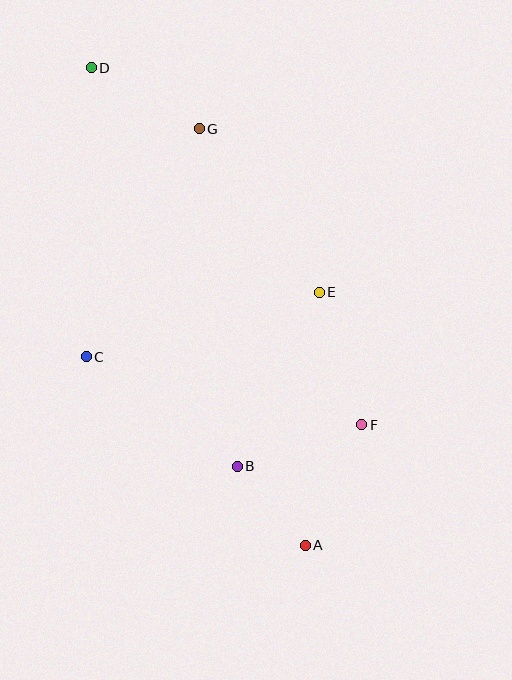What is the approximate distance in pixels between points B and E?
The distance between B and E is approximately 193 pixels.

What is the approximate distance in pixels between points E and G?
The distance between E and G is approximately 203 pixels.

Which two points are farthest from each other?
Points A and D are farthest from each other.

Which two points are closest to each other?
Points A and B are closest to each other.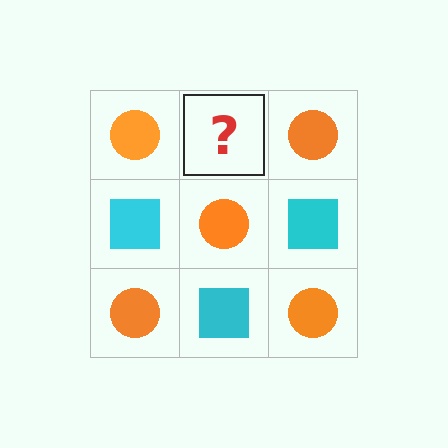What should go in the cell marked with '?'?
The missing cell should contain a cyan square.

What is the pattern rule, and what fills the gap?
The rule is that it alternates orange circle and cyan square in a checkerboard pattern. The gap should be filled with a cyan square.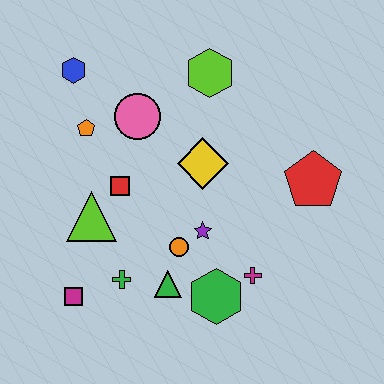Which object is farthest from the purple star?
The blue hexagon is farthest from the purple star.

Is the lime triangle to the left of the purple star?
Yes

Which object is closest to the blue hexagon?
The orange pentagon is closest to the blue hexagon.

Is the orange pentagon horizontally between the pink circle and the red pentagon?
No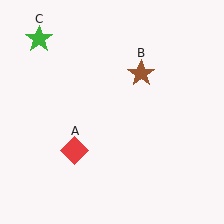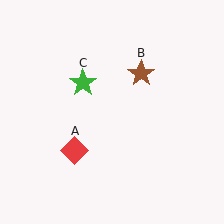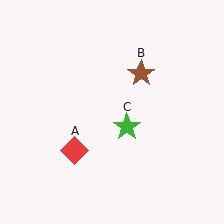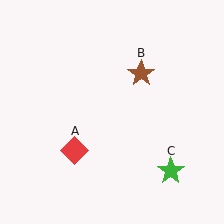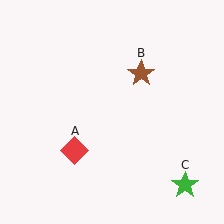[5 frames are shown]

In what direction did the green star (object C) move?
The green star (object C) moved down and to the right.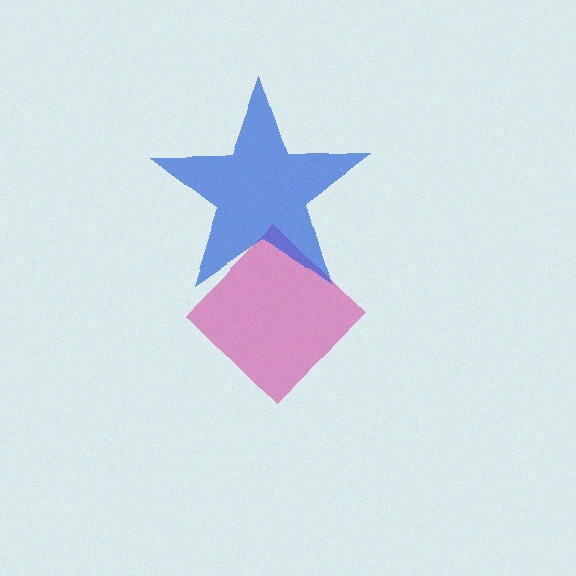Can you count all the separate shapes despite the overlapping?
Yes, there are 2 separate shapes.